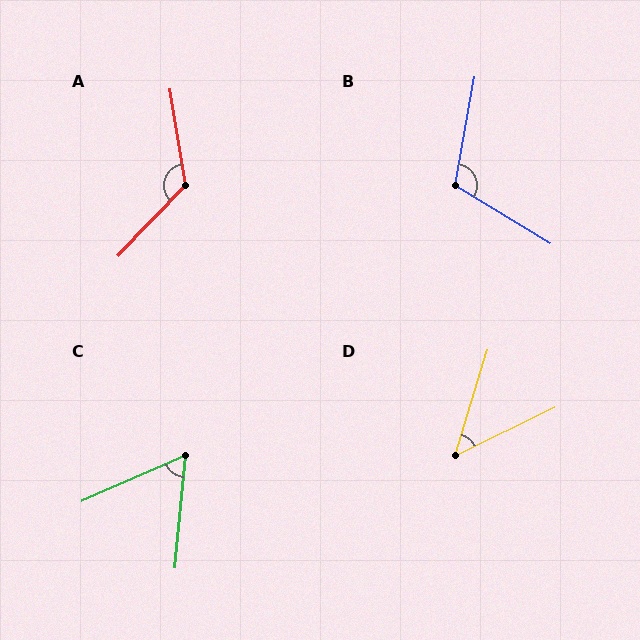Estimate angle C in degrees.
Approximately 61 degrees.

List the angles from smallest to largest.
D (47°), C (61°), B (111°), A (127°).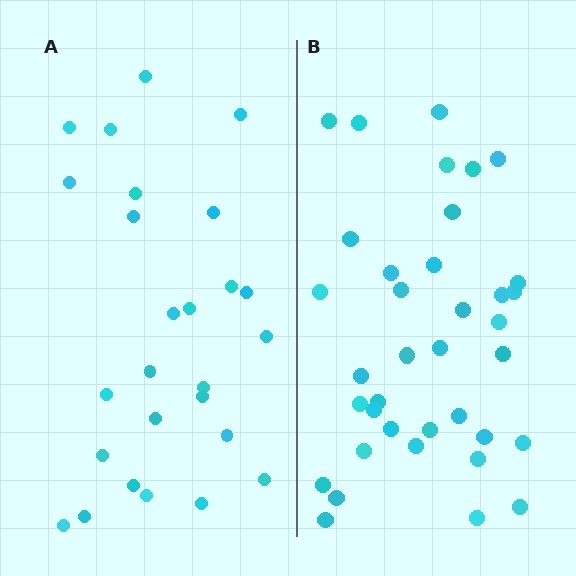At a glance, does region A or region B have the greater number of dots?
Region B (the right region) has more dots.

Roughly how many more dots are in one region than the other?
Region B has roughly 12 or so more dots than region A.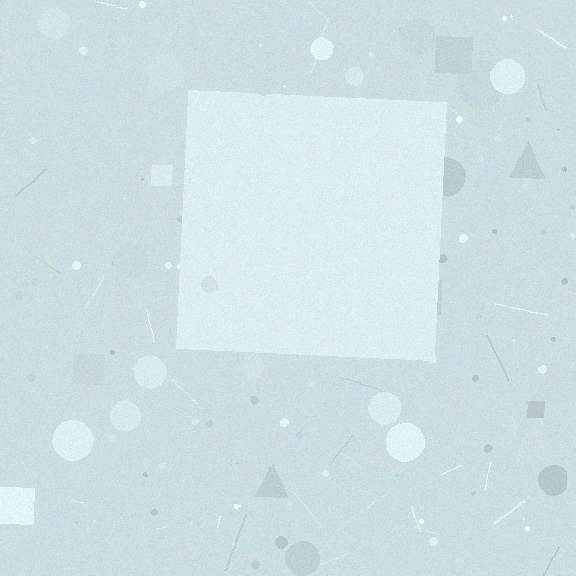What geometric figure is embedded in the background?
A square is embedded in the background.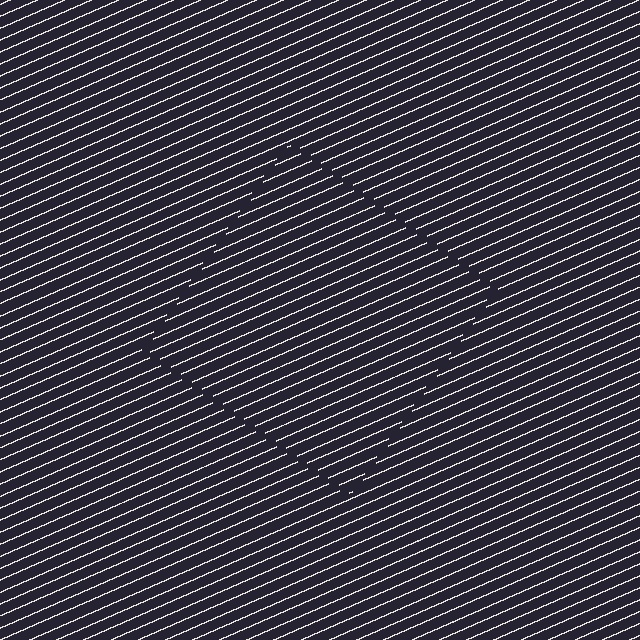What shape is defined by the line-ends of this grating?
An illusory square. The interior of the shape contains the same grating, shifted by half a period — the contour is defined by the phase discontinuity where line-ends from the inner and outer gratings abut.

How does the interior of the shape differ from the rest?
The interior of the shape contains the same grating, shifted by half a period — the contour is defined by the phase discontinuity where line-ends from the inner and outer gratings abut.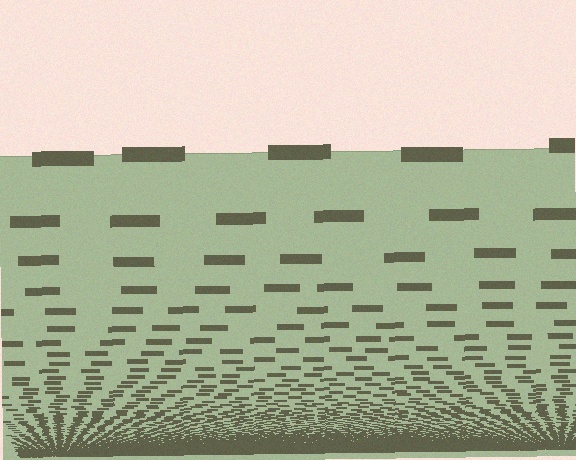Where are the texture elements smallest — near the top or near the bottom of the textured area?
Near the bottom.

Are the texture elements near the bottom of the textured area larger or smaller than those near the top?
Smaller. The gradient is inverted — elements near the bottom are smaller and denser.